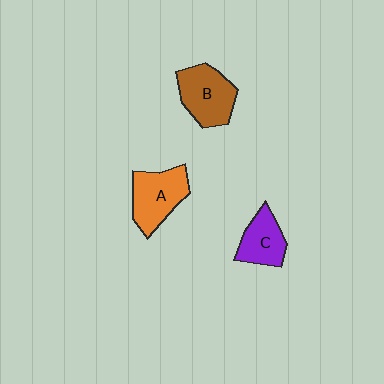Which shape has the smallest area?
Shape C (purple).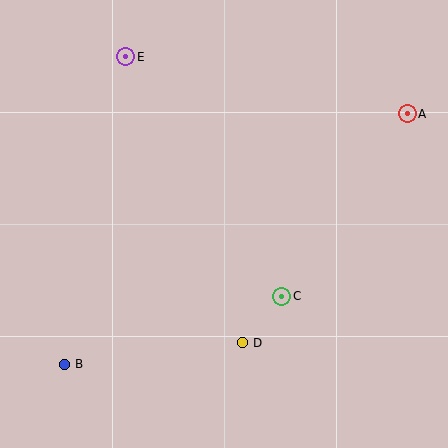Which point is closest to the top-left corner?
Point E is closest to the top-left corner.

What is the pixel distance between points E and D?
The distance between E and D is 309 pixels.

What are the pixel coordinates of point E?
Point E is at (126, 57).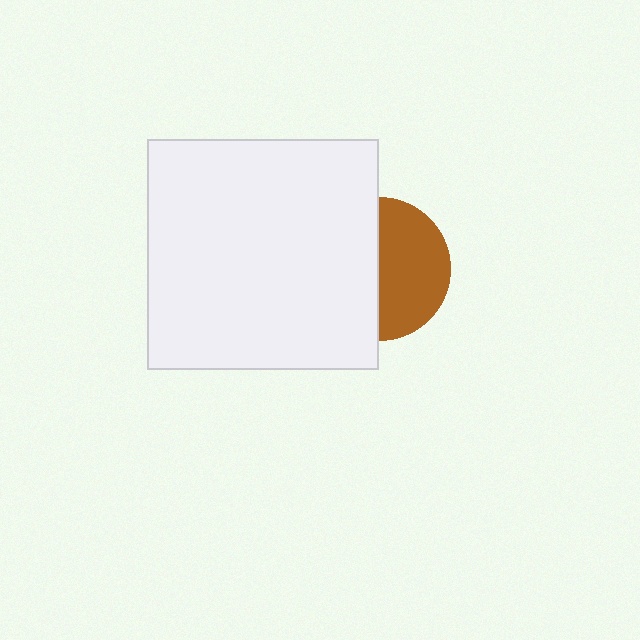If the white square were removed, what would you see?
You would see the complete brown circle.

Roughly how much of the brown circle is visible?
About half of it is visible (roughly 50%).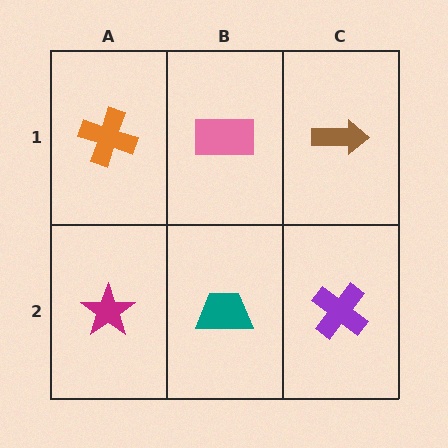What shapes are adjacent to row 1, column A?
A magenta star (row 2, column A), a pink rectangle (row 1, column B).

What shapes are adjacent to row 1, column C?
A purple cross (row 2, column C), a pink rectangle (row 1, column B).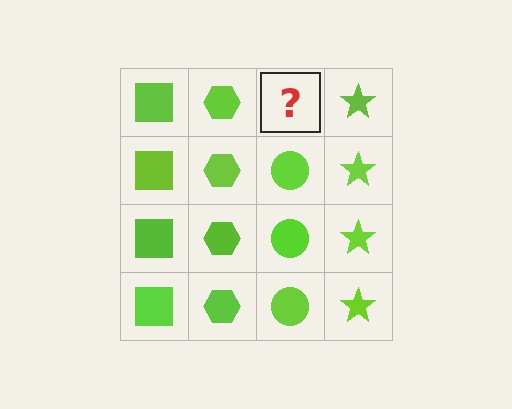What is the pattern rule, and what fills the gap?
The rule is that each column has a consistent shape. The gap should be filled with a lime circle.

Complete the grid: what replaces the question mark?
The question mark should be replaced with a lime circle.